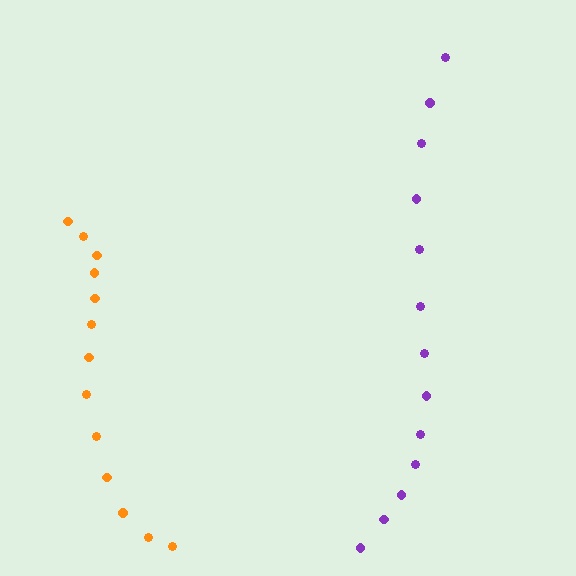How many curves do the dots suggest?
There are 2 distinct paths.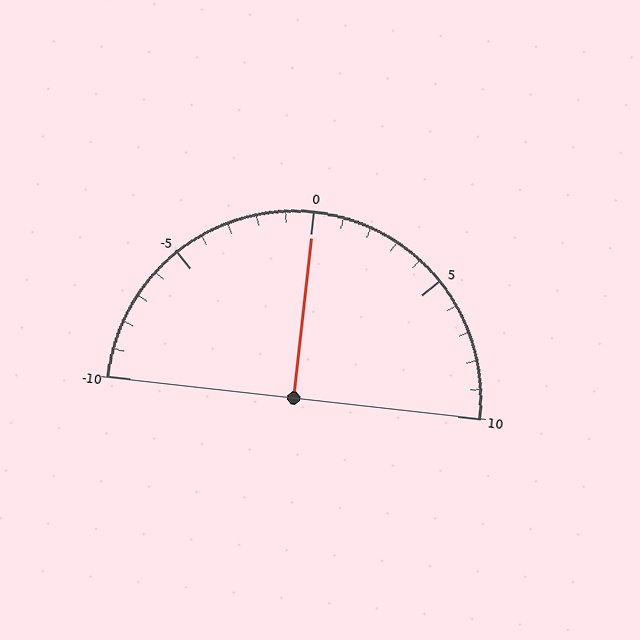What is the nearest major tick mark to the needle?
The nearest major tick mark is 0.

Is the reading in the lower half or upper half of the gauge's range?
The reading is in the upper half of the range (-10 to 10).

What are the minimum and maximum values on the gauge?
The gauge ranges from -10 to 10.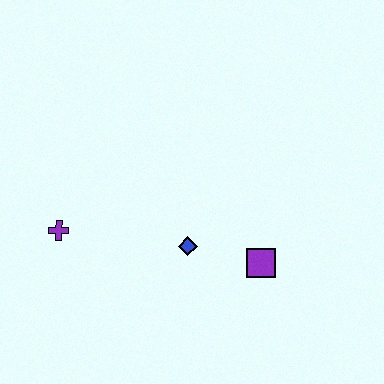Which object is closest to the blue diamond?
The purple square is closest to the blue diamond.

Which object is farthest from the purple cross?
The purple square is farthest from the purple cross.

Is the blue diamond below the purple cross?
Yes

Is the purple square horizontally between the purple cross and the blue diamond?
No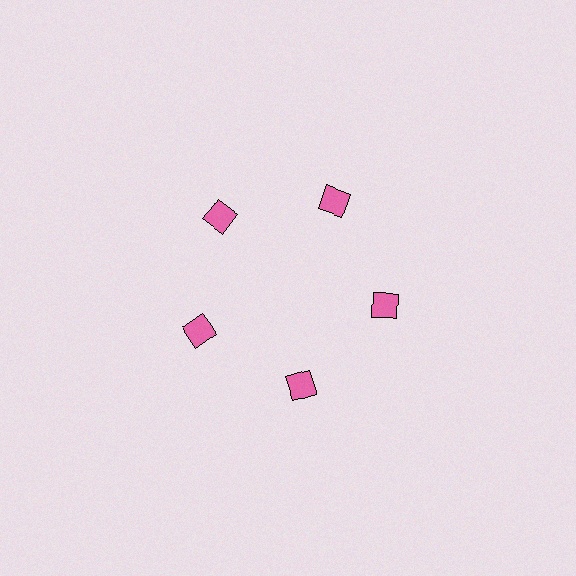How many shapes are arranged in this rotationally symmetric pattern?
There are 5 shapes, arranged in 5 groups of 1.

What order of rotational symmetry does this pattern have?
This pattern has 5-fold rotational symmetry.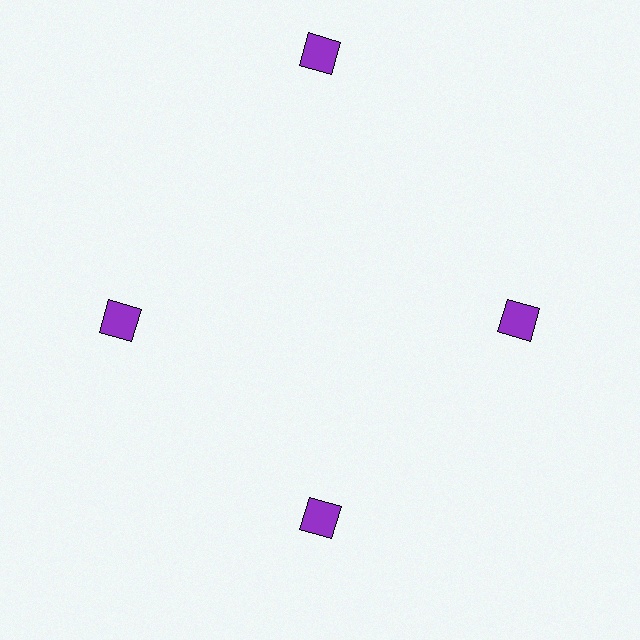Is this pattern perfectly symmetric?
No. The 4 purple diamonds are arranged in a ring, but one element near the 12 o'clock position is pushed outward from the center, breaking the 4-fold rotational symmetry.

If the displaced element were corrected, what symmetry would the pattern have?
It would have 4-fold rotational symmetry — the pattern would map onto itself every 90 degrees.